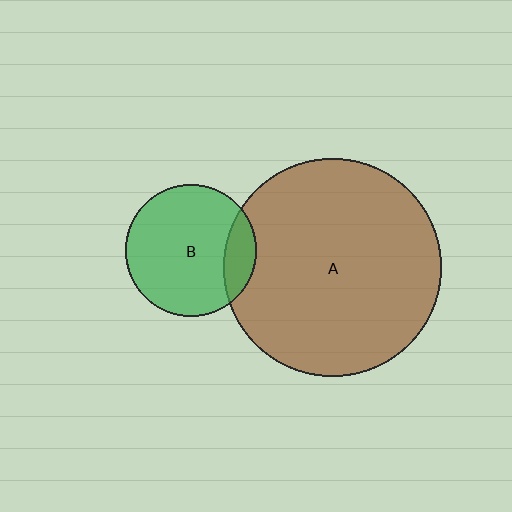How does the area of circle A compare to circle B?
Approximately 2.8 times.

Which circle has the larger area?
Circle A (brown).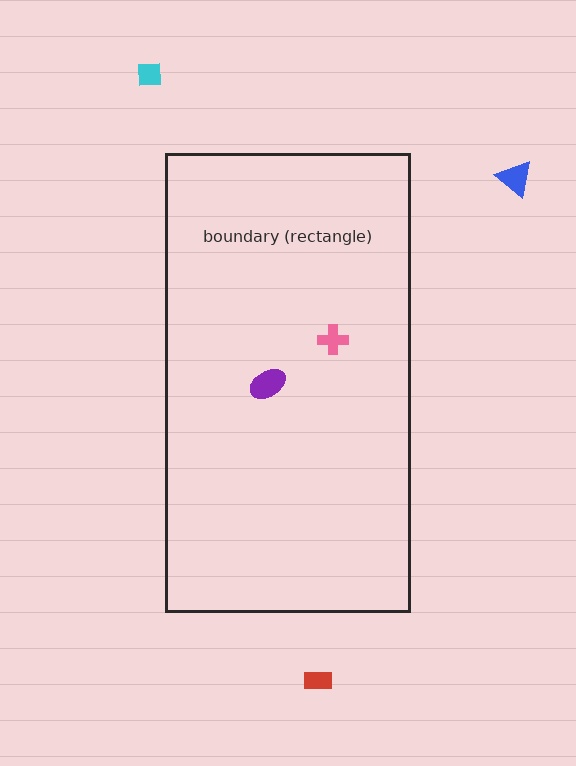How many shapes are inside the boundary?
2 inside, 3 outside.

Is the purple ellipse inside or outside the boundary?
Inside.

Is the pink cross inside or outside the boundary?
Inside.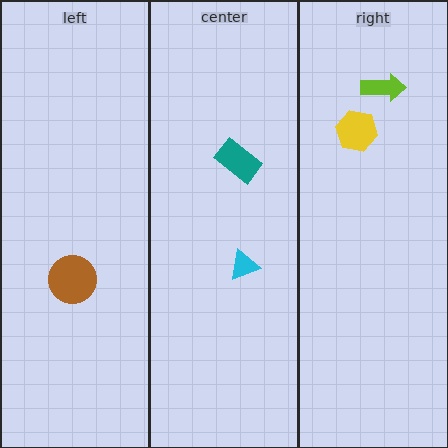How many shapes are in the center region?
2.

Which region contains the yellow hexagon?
The right region.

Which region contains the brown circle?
The left region.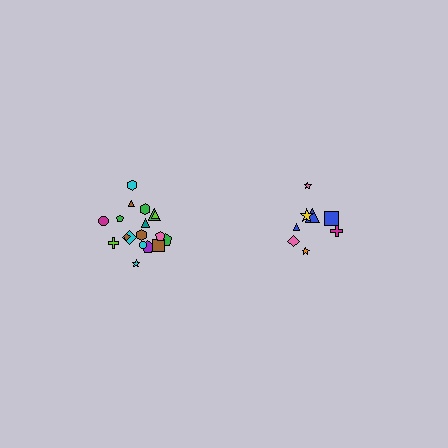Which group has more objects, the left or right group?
The left group.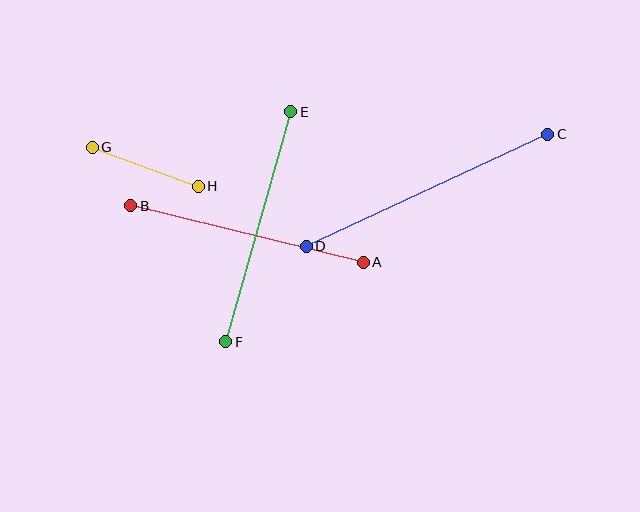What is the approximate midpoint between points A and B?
The midpoint is at approximately (247, 234) pixels.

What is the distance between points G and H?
The distance is approximately 113 pixels.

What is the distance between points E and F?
The distance is approximately 239 pixels.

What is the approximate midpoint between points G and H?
The midpoint is at approximately (145, 167) pixels.